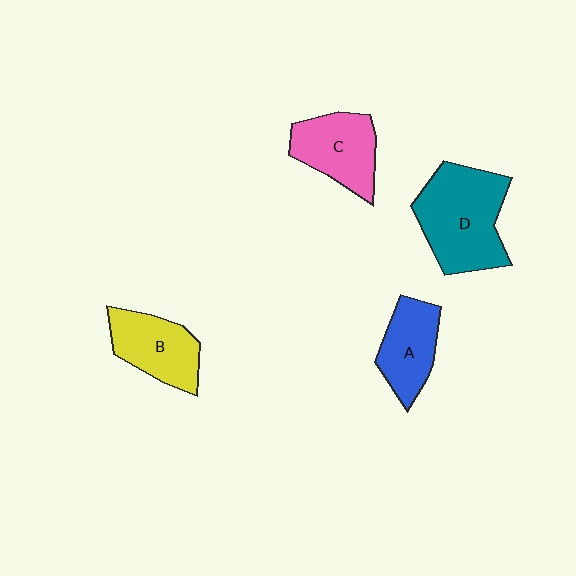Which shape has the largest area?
Shape D (teal).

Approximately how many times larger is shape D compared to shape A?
Approximately 1.7 times.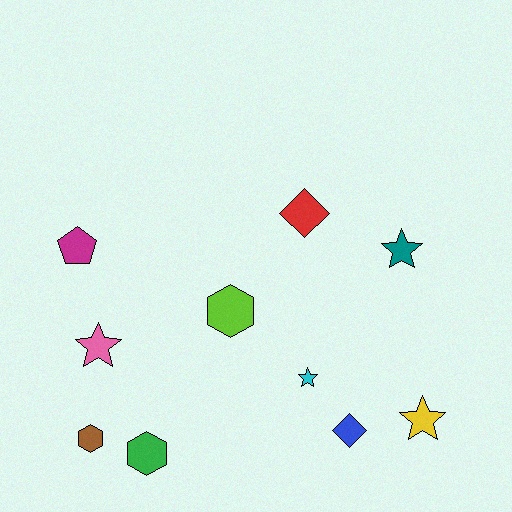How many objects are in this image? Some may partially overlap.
There are 10 objects.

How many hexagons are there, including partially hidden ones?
There are 3 hexagons.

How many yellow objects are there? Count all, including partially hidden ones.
There is 1 yellow object.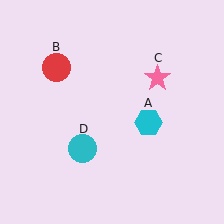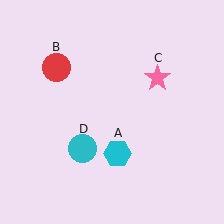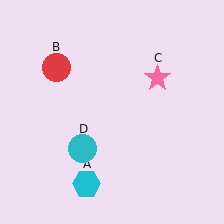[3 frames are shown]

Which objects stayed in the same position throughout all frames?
Red circle (object B) and pink star (object C) and cyan circle (object D) remained stationary.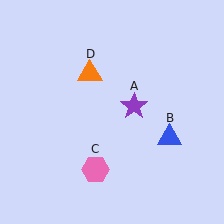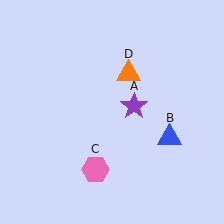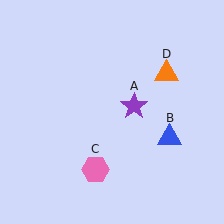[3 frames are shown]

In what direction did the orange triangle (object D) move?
The orange triangle (object D) moved right.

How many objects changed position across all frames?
1 object changed position: orange triangle (object D).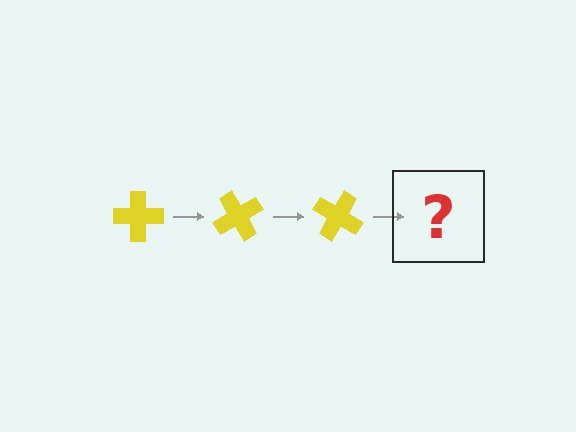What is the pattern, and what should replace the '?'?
The pattern is that the cross rotates 60 degrees each step. The '?' should be a yellow cross rotated 180 degrees.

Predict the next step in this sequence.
The next step is a yellow cross rotated 180 degrees.